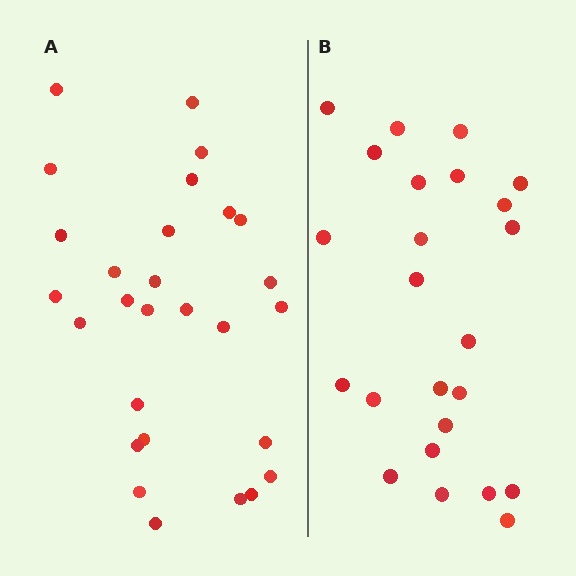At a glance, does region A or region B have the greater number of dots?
Region A (the left region) has more dots.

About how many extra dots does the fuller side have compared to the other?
Region A has about 4 more dots than region B.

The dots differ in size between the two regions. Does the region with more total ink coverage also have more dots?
No. Region B has more total ink coverage because its dots are larger, but region A actually contains more individual dots. Total area can be misleading — the number of items is what matters here.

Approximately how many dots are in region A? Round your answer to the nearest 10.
About 30 dots. (The exact count is 28, which rounds to 30.)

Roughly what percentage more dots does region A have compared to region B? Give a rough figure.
About 15% more.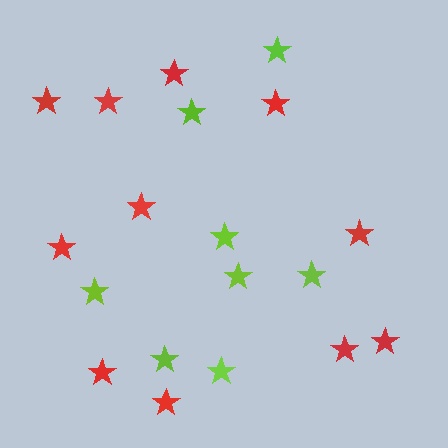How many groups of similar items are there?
There are 2 groups: one group of red stars (11) and one group of lime stars (8).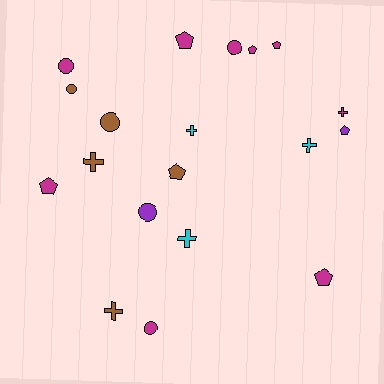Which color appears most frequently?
Magenta, with 9 objects.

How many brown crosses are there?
There are 2 brown crosses.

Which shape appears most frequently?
Pentagon, with 7 objects.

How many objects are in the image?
There are 19 objects.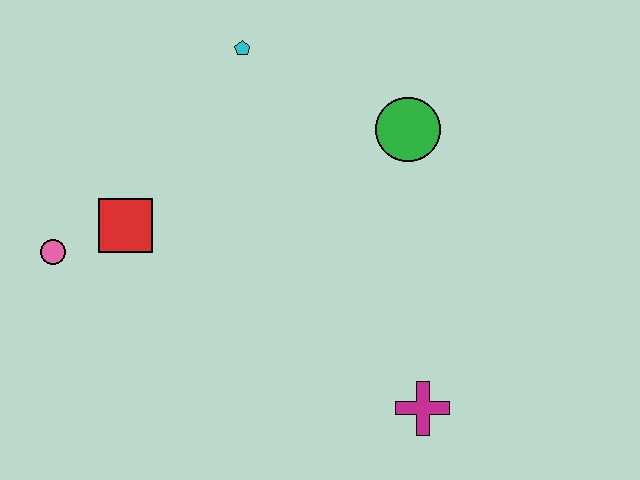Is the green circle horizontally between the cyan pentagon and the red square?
No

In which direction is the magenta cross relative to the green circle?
The magenta cross is below the green circle.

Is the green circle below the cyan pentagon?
Yes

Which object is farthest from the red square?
The magenta cross is farthest from the red square.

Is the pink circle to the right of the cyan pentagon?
No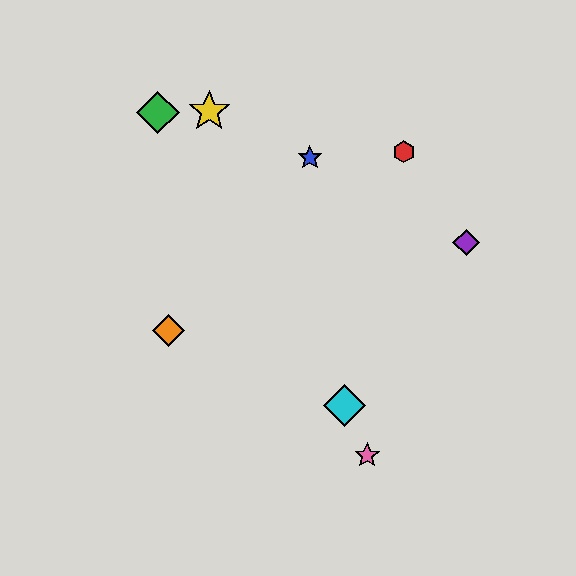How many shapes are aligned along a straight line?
3 shapes (the yellow star, the cyan diamond, the pink star) are aligned along a straight line.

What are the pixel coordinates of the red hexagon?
The red hexagon is at (404, 152).